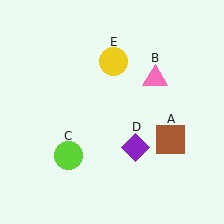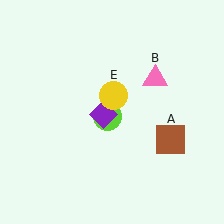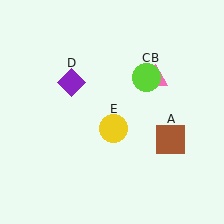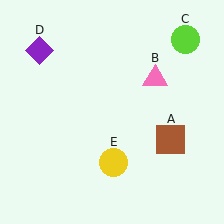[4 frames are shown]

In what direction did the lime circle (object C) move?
The lime circle (object C) moved up and to the right.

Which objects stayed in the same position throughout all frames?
Brown square (object A) and pink triangle (object B) remained stationary.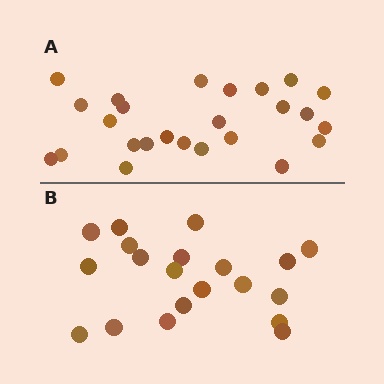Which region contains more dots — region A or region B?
Region A (the top region) has more dots.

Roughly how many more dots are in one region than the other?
Region A has about 5 more dots than region B.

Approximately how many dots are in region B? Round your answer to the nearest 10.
About 20 dots.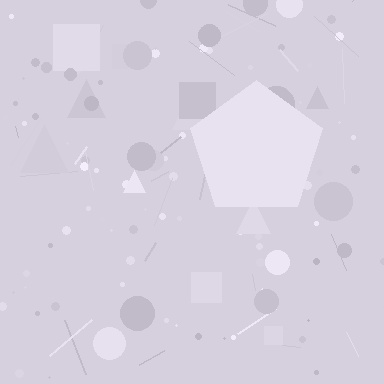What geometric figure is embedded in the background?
A pentagon is embedded in the background.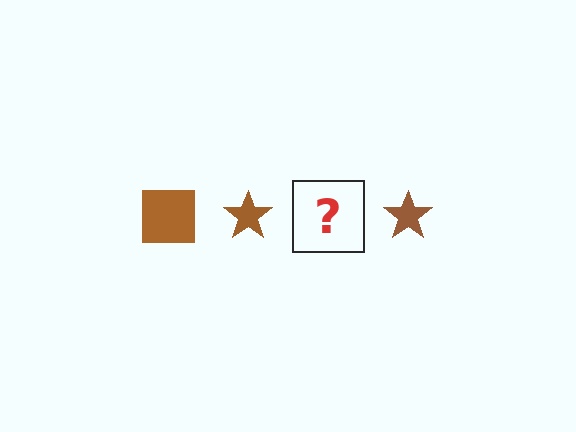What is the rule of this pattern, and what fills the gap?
The rule is that the pattern cycles through square, star shapes in brown. The gap should be filled with a brown square.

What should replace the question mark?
The question mark should be replaced with a brown square.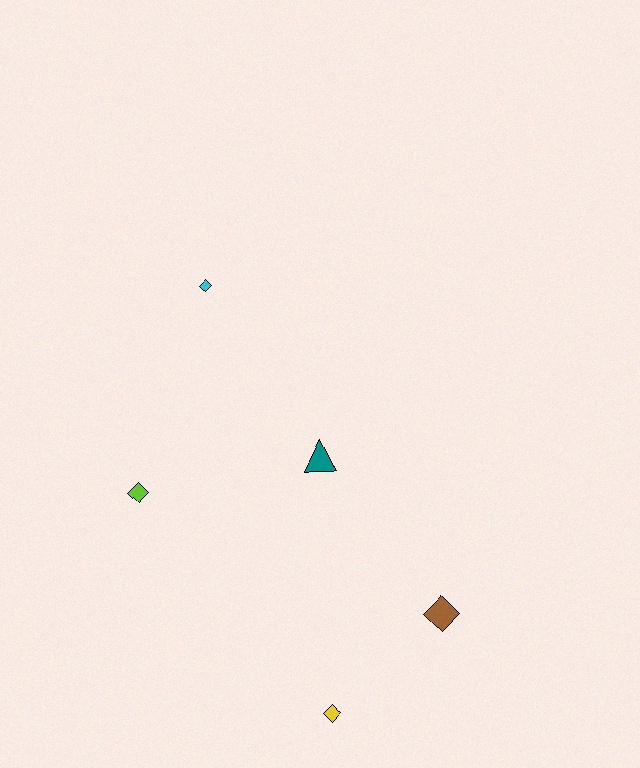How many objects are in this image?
There are 5 objects.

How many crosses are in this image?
There are no crosses.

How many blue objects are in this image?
There are no blue objects.